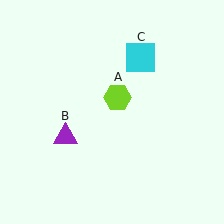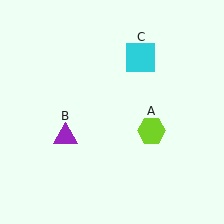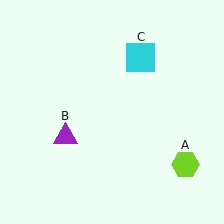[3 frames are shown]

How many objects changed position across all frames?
1 object changed position: lime hexagon (object A).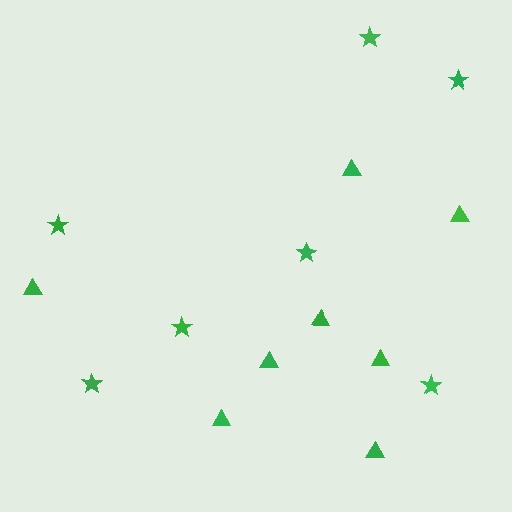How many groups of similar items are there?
There are 2 groups: one group of stars (7) and one group of triangles (8).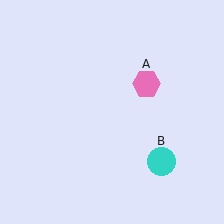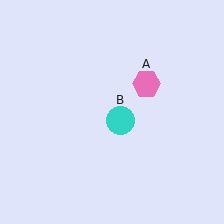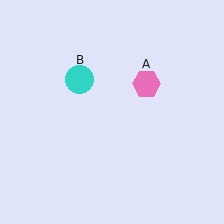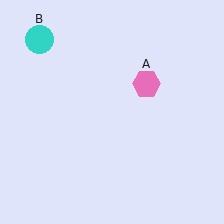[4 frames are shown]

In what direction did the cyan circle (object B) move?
The cyan circle (object B) moved up and to the left.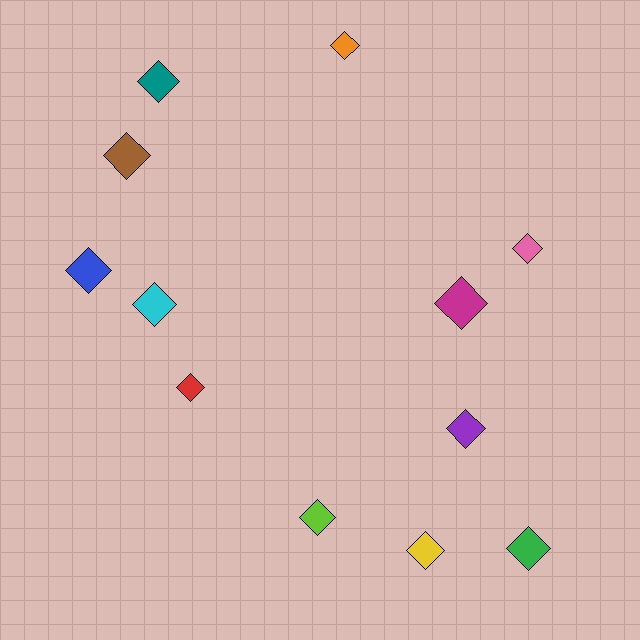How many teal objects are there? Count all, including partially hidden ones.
There is 1 teal object.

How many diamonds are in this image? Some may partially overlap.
There are 12 diamonds.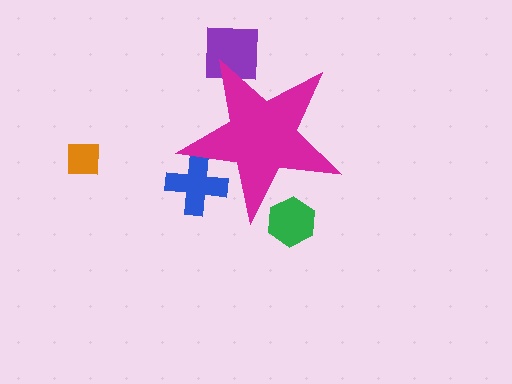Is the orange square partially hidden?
No, the orange square is fully visible.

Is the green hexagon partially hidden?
Yes, the green hexagon is partially hidden behind the magenta star.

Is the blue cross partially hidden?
Yes, the blue cross is partially hidden behind the magenta star.